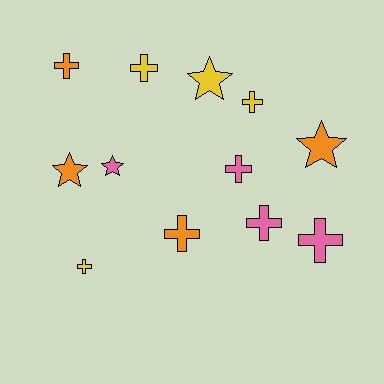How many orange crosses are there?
There are 2 orange crosses.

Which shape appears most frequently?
Cross, with 8 objects.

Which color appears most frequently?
Orange, with 4 objects.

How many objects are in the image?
There are 12 objects.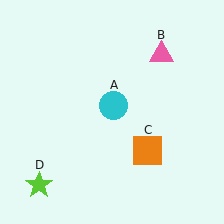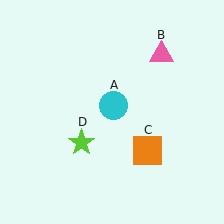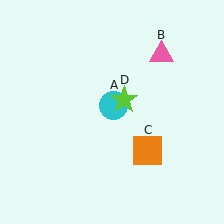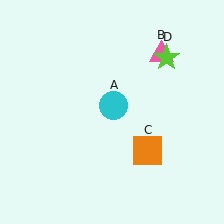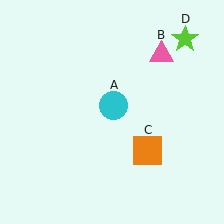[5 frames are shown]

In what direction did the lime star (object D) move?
The lime star (object D) moved up and to the right.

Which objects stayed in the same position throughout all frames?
Cyan circle (object A) and pink triangle (object B) and orange square (object C) remained stationary.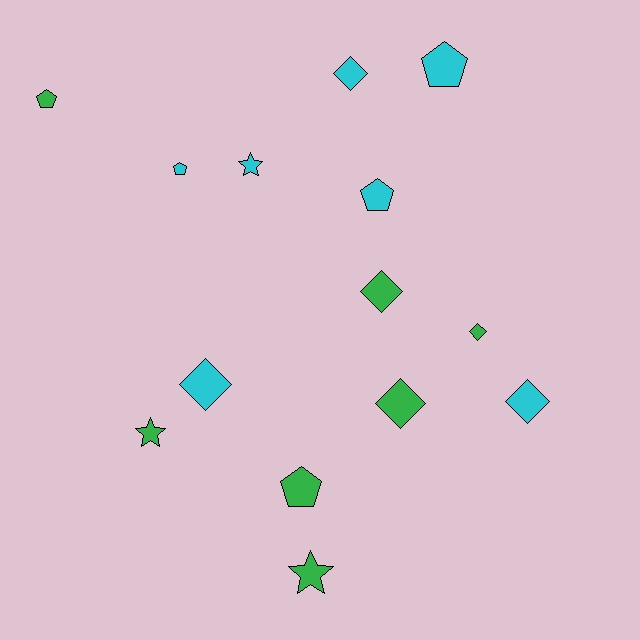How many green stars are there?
There are 2 green stars.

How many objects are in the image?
There are 14 objects.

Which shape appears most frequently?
Diamond, with 6 objects.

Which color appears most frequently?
Green, with 7 objects.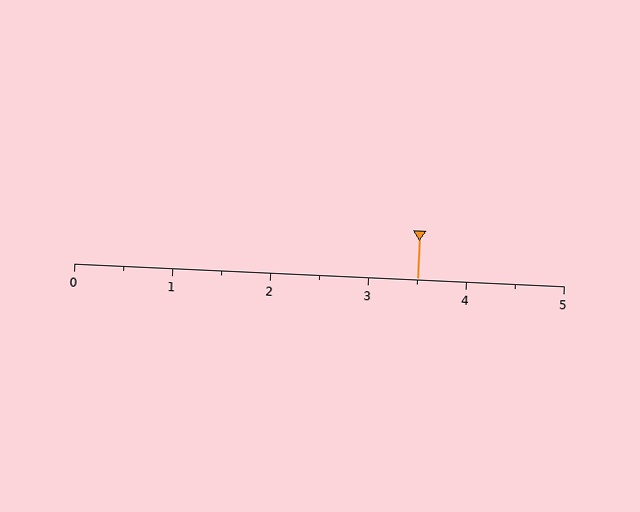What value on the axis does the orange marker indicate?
The marker indicates approximately 3.5.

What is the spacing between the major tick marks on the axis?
The major ticks are spaced 1 apart.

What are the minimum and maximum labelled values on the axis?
The axis runs from 0 to 5.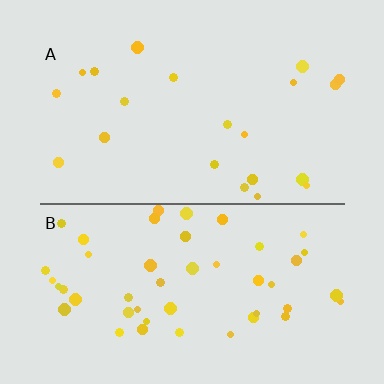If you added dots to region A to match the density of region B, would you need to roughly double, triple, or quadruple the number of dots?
Approximately double.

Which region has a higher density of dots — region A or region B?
B (the bottom).